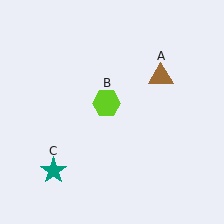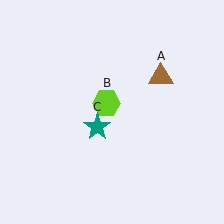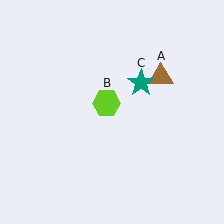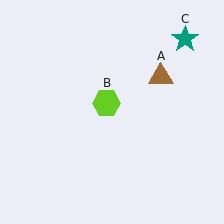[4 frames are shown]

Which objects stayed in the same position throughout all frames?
Brown triangle (object A) and lime hexagon (object B) remained stationary.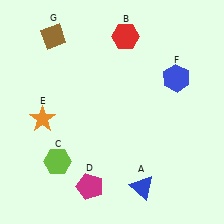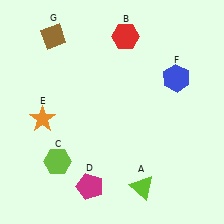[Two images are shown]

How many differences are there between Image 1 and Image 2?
There is 1 difference between the two images.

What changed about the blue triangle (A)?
In Image 1, A is blue. In Image 2, it changed to lime.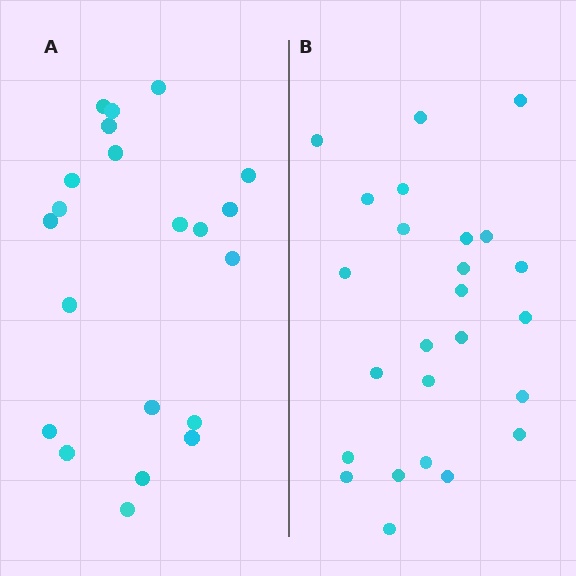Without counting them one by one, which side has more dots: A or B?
Region B (the right region) has more dots.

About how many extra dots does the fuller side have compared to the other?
Region B has about 4 more dots than region A.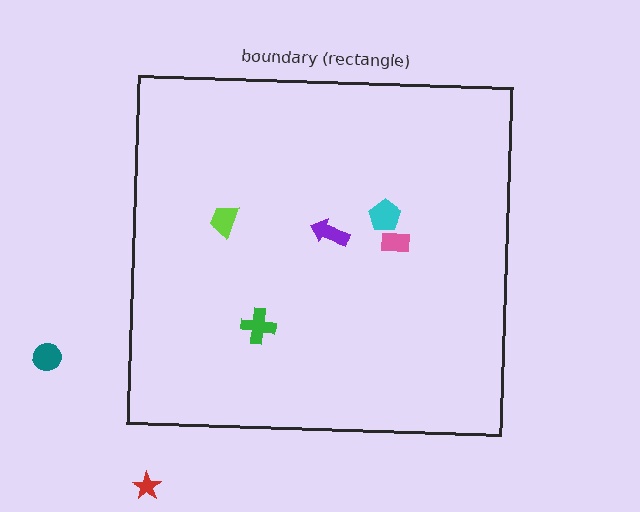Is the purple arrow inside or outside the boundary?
Inside.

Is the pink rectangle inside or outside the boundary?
Inside.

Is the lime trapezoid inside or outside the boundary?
Inside.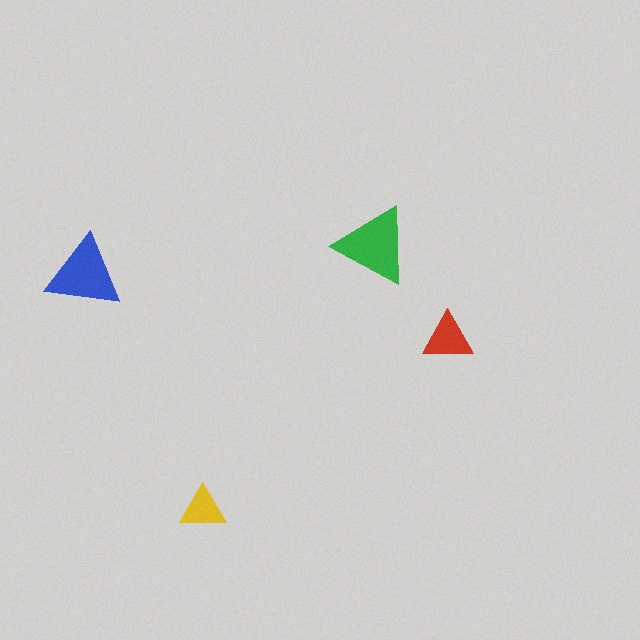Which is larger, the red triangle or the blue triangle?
The blue one.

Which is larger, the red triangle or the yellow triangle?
The red one.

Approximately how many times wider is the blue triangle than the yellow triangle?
About 1.5 times wider.